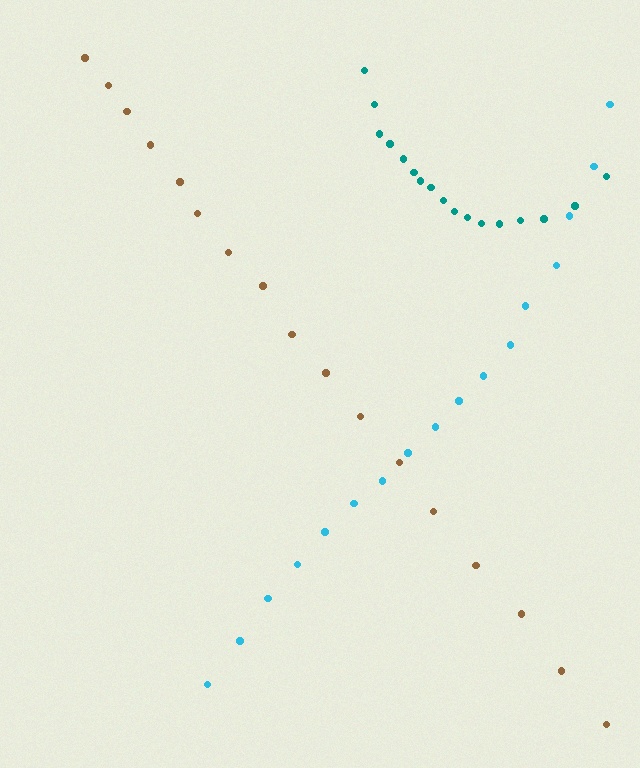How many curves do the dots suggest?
There are 3 distinct paths.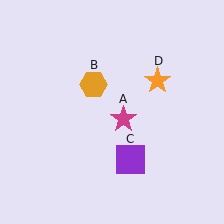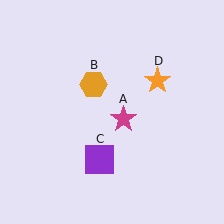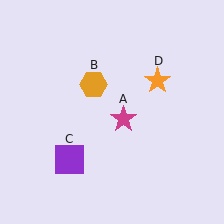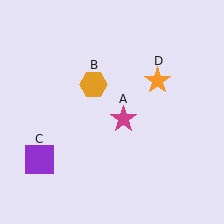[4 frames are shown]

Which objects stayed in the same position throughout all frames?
Magenta star (object A) and orange hexagon (object B) and orange star (object D) remained stationary.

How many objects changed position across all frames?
1 object changed position: purple square (object C).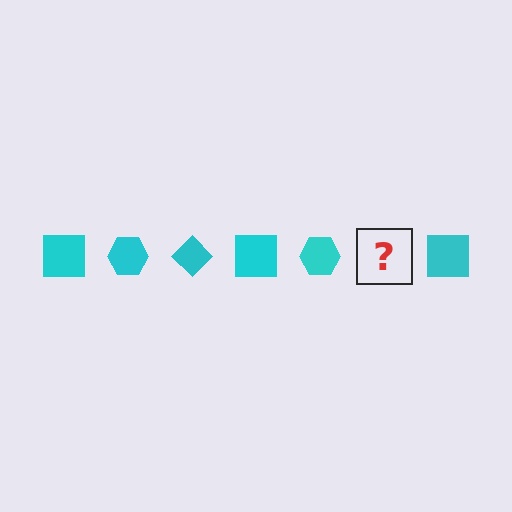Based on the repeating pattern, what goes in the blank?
The blank should be a cyan diamond.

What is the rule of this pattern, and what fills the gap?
The rule is that the pattern cycles through square, hexagon, diamond shapes in cyan. The gap should be filled with a cyan diamond.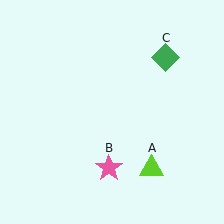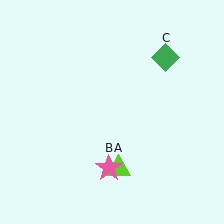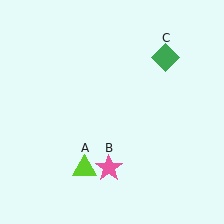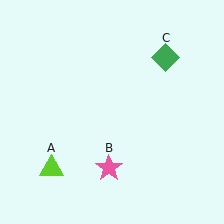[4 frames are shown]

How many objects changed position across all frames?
1 object changed position: lime triangle (object A).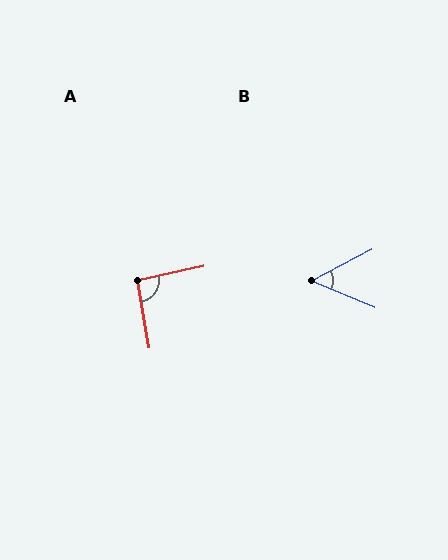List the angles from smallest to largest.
B (50°), A (93°).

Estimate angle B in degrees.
Approximately 50 degrees.